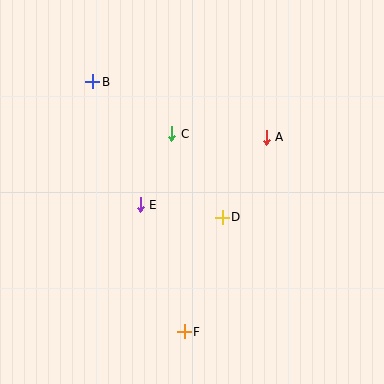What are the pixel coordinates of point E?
Point E is at (140, 205).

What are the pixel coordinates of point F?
Point F is at (184, 332).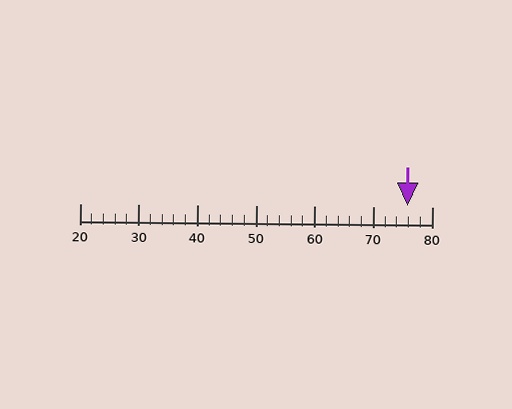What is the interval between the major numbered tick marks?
The major tick marks are spaced 10 units apart.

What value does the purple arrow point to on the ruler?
The purple arrow points to approximately 76.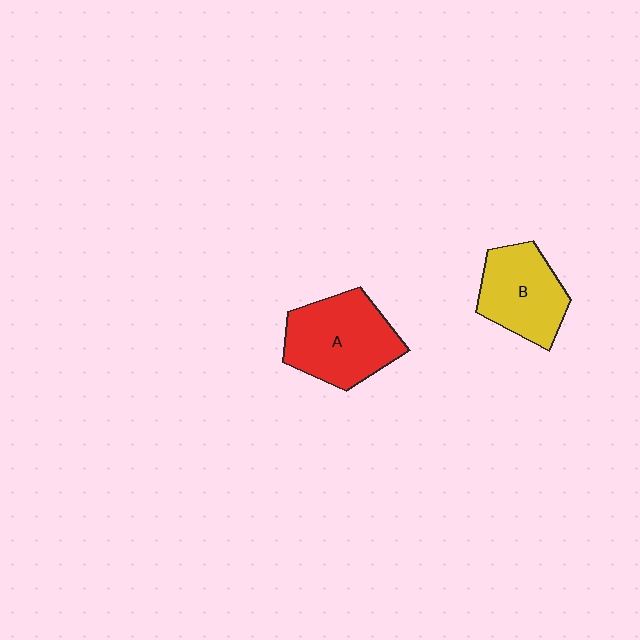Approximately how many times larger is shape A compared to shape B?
Approximately 1.2 times.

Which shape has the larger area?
Shape A (red).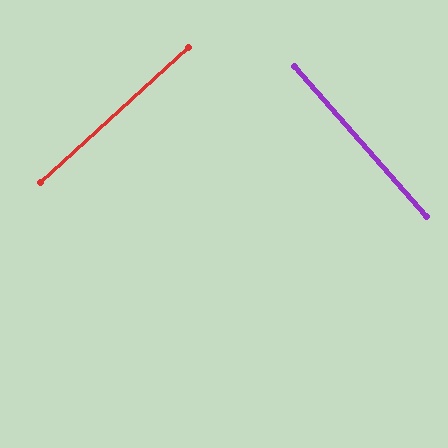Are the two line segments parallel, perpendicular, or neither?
Perpendicular — they meet at approximately 89°.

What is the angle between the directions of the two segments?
Approximately 89 degrees.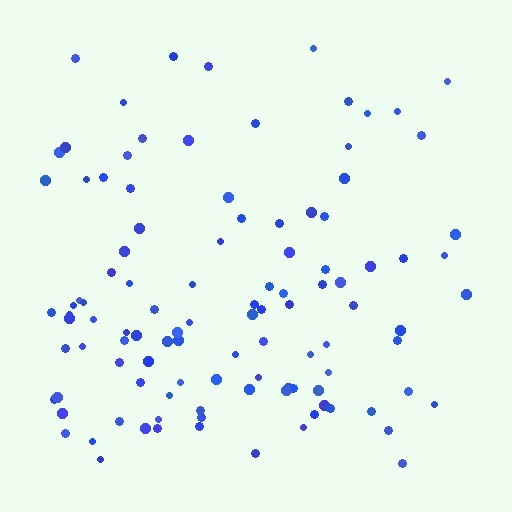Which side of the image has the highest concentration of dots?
The bottom.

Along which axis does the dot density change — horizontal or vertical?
Vertical.